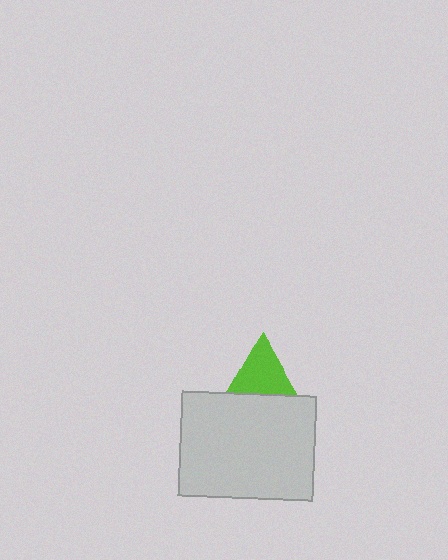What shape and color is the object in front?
The object in front is a light gray rectangle.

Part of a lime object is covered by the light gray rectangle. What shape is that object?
It is a triangle.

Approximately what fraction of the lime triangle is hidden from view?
Roughly 55% of the lime triangle is hidden behind the light gray rectangle.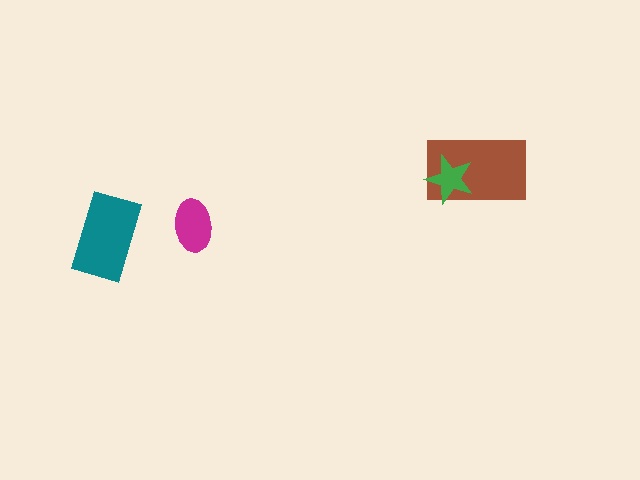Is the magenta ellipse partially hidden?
No, no other shape covers it.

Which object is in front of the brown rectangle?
The green star is in front of the brown rectangle.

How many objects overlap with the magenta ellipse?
0 objects overlap with the magenta ellipse.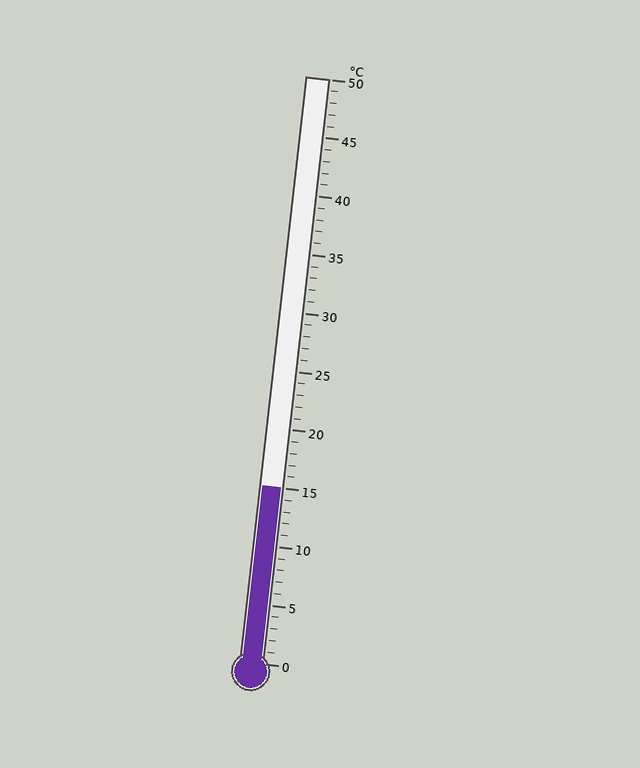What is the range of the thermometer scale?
The thermometer scale ranges from 0°C to 50°C.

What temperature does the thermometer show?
The thermometer shows approximately 15°C.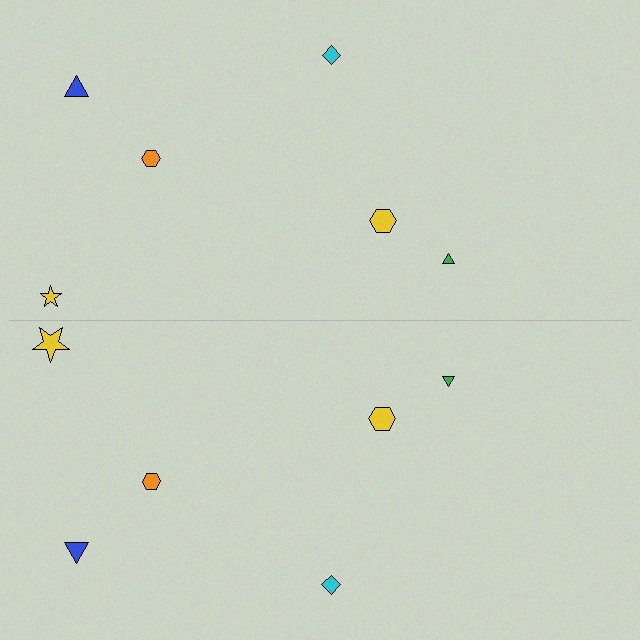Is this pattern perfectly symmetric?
No, the pattern is not perfectly symmetric. The yellow star on the bottom side has a different size than its mirror counterpart.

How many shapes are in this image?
There are 12 shapes in this image.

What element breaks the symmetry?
The yellow star on the bottom side has a different size than its mirror counterpart.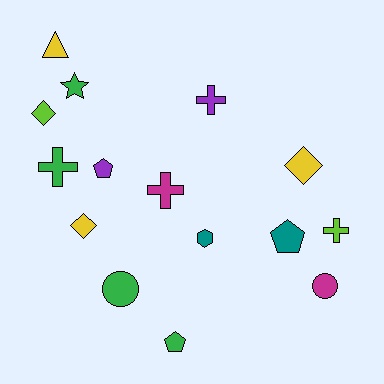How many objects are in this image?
There are 15 objects.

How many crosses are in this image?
There are 4 crosses.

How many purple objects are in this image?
There are 2 purple objects.